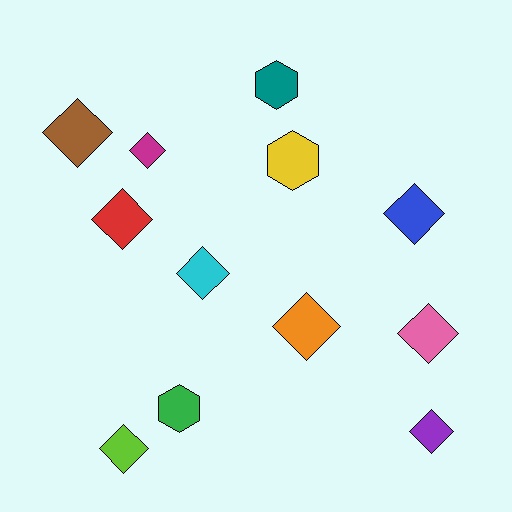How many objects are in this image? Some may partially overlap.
There are 12 objects.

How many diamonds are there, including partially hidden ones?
There are 9 diamonds.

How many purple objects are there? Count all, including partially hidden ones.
There is 1 purple object.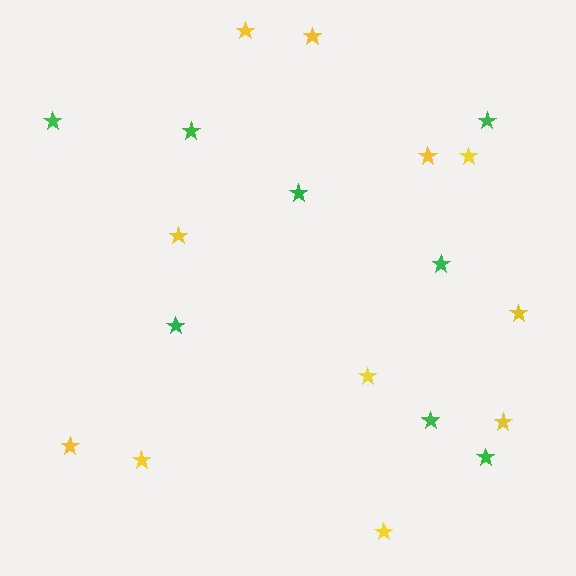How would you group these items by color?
There are 2 groups: one group of green stars (8) and one group of yellow stars (11).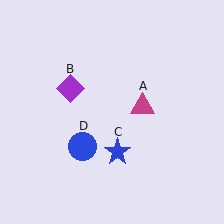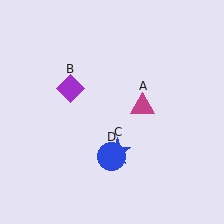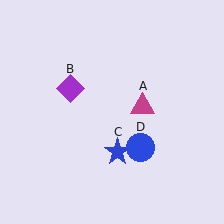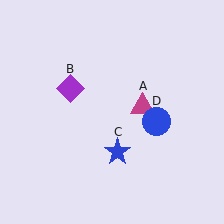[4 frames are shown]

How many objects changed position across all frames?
1 object changed position: blue circle (object D).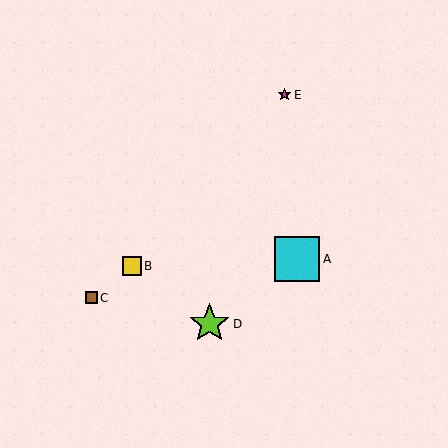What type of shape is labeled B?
Shape B is a yellow square.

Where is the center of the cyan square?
The center of the cyan square is at (297, 259).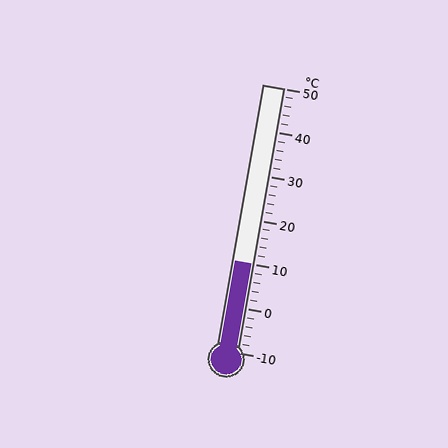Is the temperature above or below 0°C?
The temperature is above 0°C.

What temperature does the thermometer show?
The thermometer shows approximately 10°C.